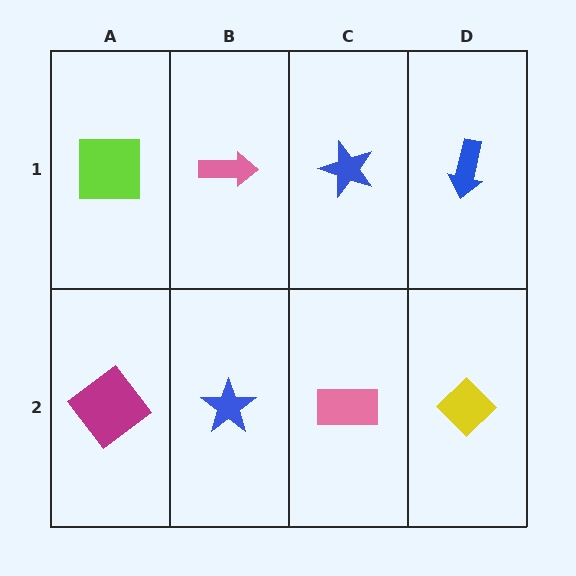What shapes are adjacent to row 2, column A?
A lime square (row 1, column A), a blue star (row 2, column B).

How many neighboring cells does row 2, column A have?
2.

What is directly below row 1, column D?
A yellow diamond.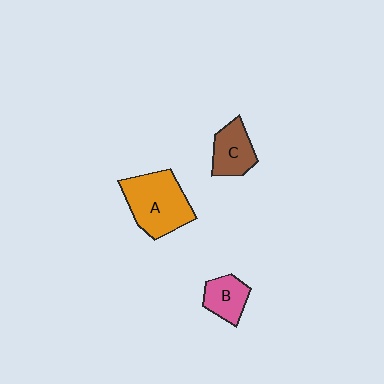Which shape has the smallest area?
Shape B (pink).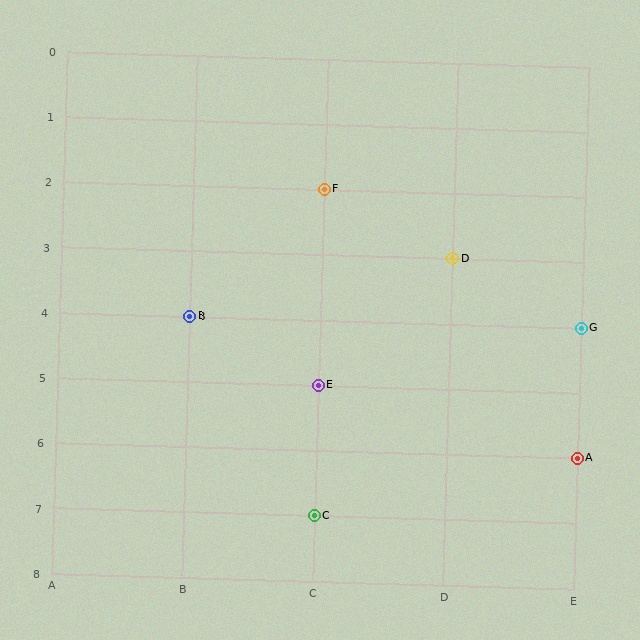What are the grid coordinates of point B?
Point B is at grid coordinates (B, 4).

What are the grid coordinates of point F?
Point F is at grid coordinates (C, 2).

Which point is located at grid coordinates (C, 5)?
Point E is at (C, 5).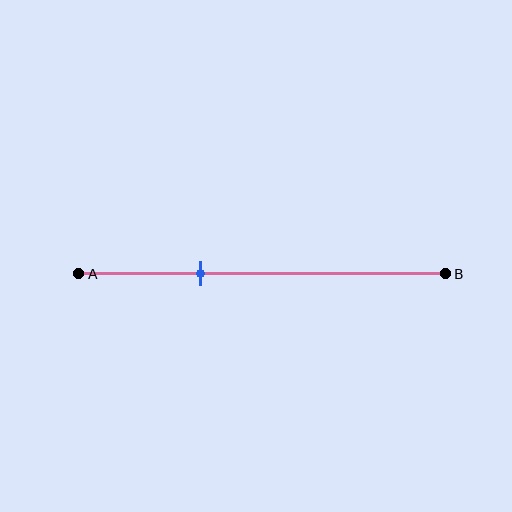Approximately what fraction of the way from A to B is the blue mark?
The blue mark is approximately 35% of the way from A to B.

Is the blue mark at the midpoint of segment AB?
No, the mark is at about 35% from A, not at the 50% midpoint.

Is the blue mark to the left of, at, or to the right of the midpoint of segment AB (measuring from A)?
The blue mark is to the left of the midpoint of segment AB.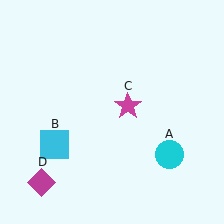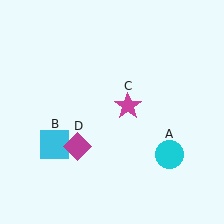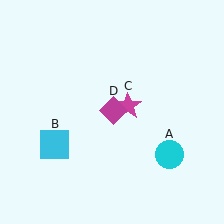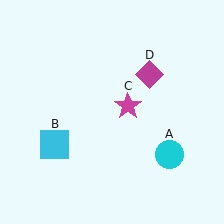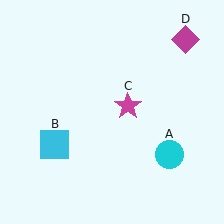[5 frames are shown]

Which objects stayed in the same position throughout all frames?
Cyan circle (object A) and cyan square (object B) and magenta star (object C) remained stationary.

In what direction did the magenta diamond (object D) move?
The magenta diamond (object D) moved up and to the right.